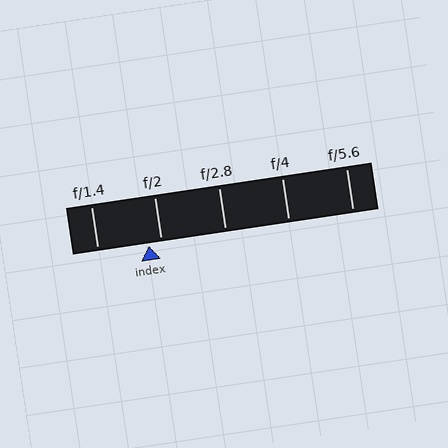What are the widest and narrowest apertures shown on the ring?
The widest aperture shown is f/1.4 and the narrowest is f/5.6.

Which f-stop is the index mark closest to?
The index mark is closest to f/2.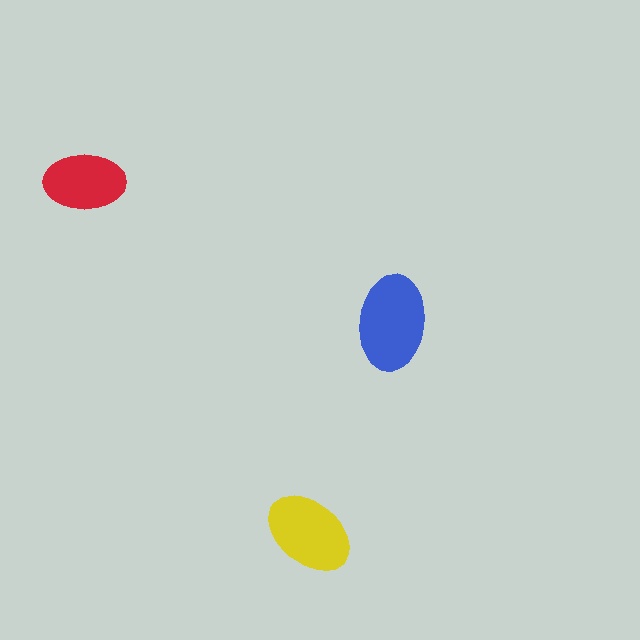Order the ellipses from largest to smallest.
the blue one, the yellow one, the red one.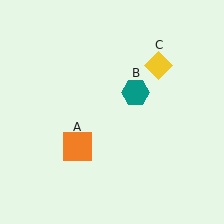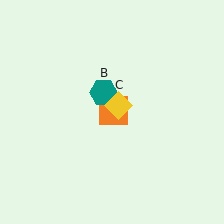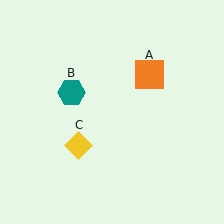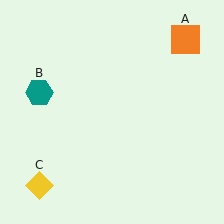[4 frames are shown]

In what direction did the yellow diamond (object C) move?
The yellow diamond (object C) moved down and to the left.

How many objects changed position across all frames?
3 objects changed position: orange square (object A), teal hexagon (object B), yellow diamond (object C).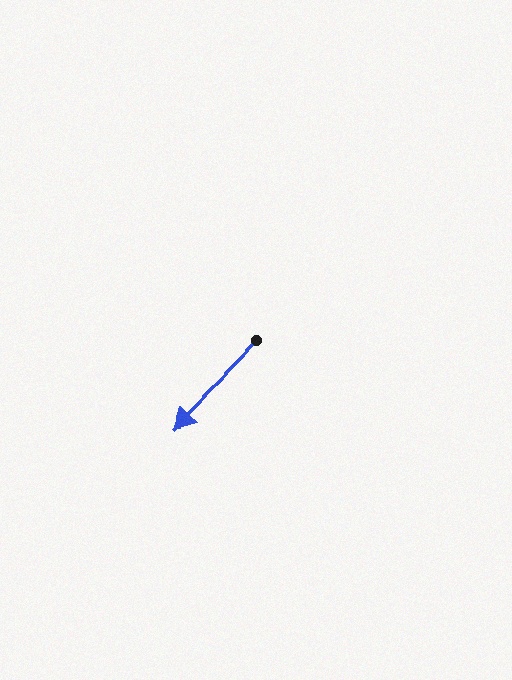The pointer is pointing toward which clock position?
Roughly 8 o'clock.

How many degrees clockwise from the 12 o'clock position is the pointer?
Approximately 225 degrees.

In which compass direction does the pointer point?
Southwest.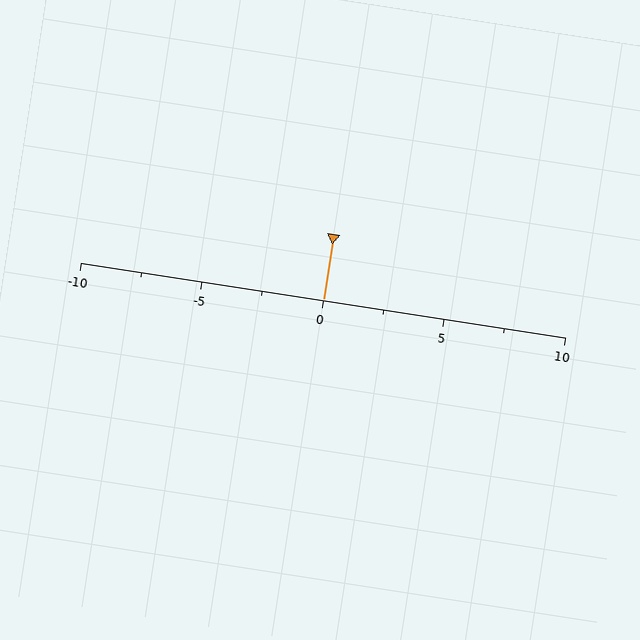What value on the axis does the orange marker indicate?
The marker indicates approximately 0.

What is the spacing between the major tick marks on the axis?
The major ticks are spaced 5 apart.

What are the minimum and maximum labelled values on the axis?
The axis runs from -10 to 10.